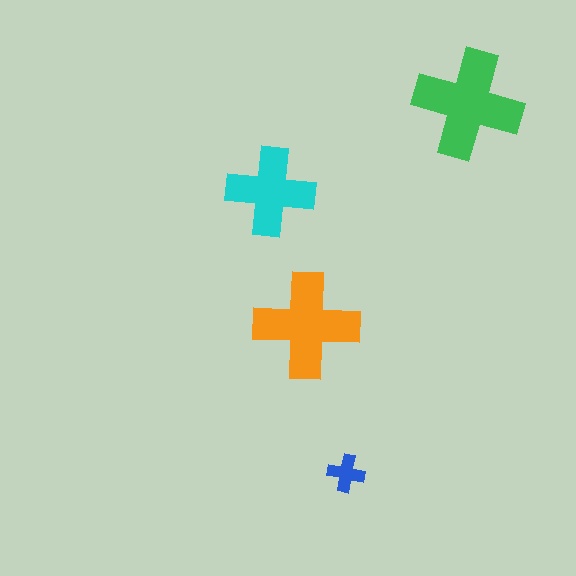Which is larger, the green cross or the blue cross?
The green one.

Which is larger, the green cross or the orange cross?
The green one.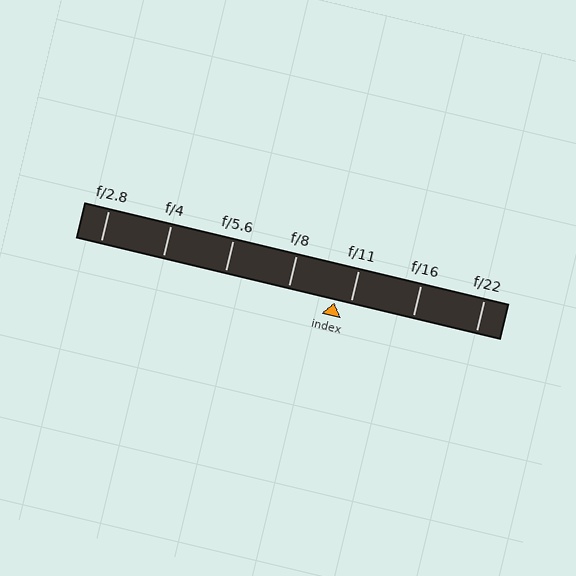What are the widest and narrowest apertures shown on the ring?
The widest aperture shown is f/2.8 and the narrowest is f/22.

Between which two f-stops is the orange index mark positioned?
The index mark is between f/8 and f/11.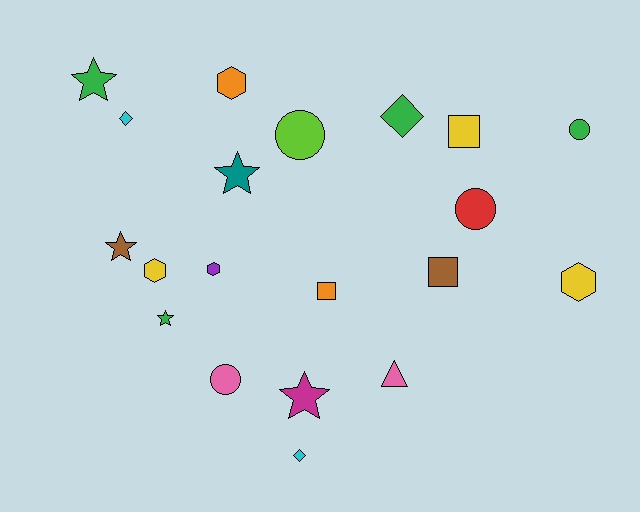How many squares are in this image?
There are 3 squares.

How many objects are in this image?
There are 20 objects.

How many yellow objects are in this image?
There are 3 yellow objects.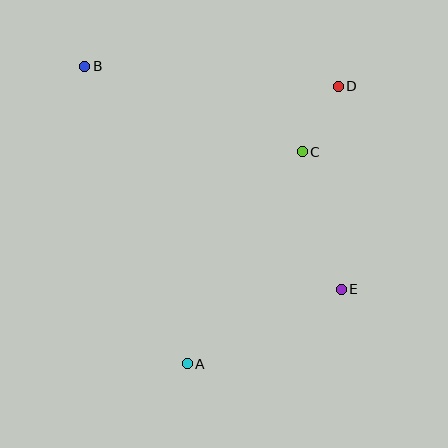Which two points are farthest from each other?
Points B and E are farthest from each other.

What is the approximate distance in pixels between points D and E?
The distance between D and E is approximately 203 pixels.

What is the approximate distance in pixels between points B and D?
The distance between B and D is approximately 254 pixels.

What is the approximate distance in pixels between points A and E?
The distance between A and E is approximately 171 pixels.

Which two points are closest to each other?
Points C and D are closest to each other.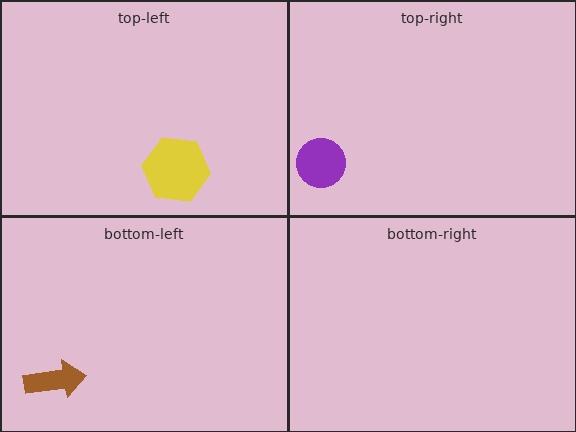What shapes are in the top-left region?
The yellow hexagon.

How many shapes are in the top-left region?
1.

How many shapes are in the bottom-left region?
1.